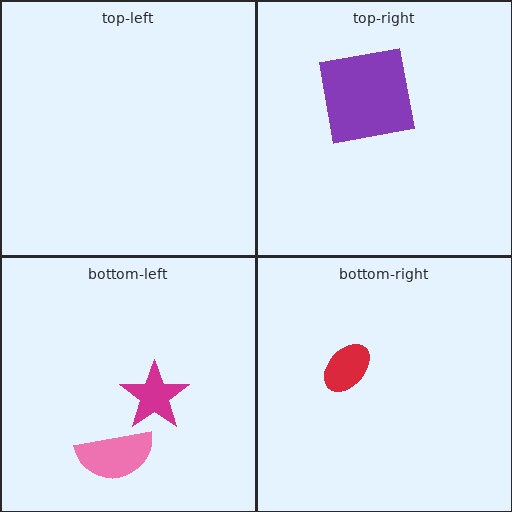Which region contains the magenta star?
The bottom-left region.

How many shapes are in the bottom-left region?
2.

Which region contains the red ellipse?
The bottom-right region.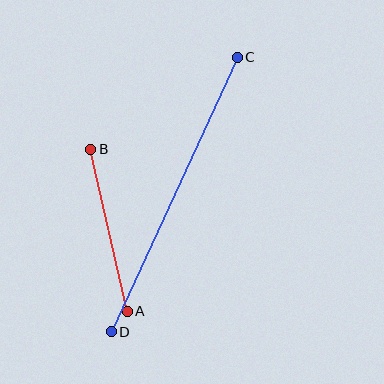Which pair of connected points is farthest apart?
Points C and D are farthest apart.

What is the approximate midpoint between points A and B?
The midpoint is at approximately (109, 230) pixels.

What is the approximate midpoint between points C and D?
The midpoint is at approximately (174, 195) pixels.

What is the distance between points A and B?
The distance is approximately 166 pixels.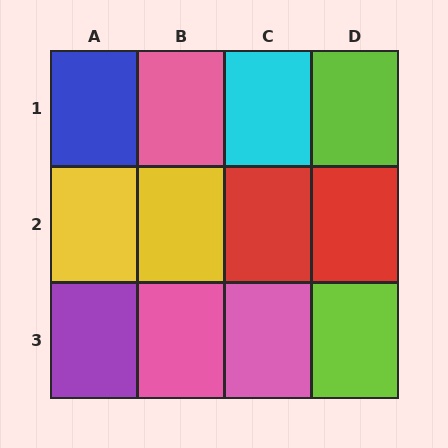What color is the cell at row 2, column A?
Yellow.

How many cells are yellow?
2 cells are yellow.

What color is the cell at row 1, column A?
Blue.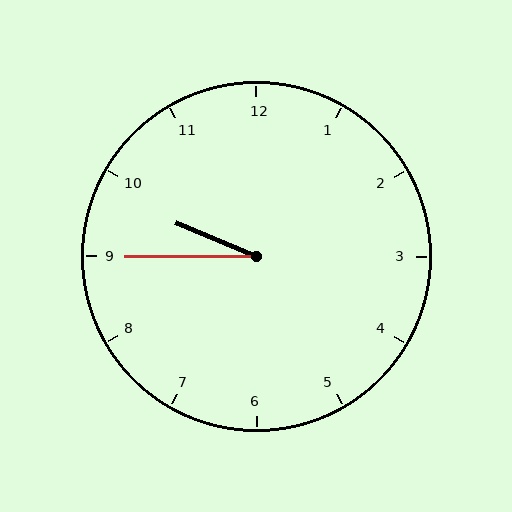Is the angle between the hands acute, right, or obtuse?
It is acute.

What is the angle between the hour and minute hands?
Approximately 22 degrees.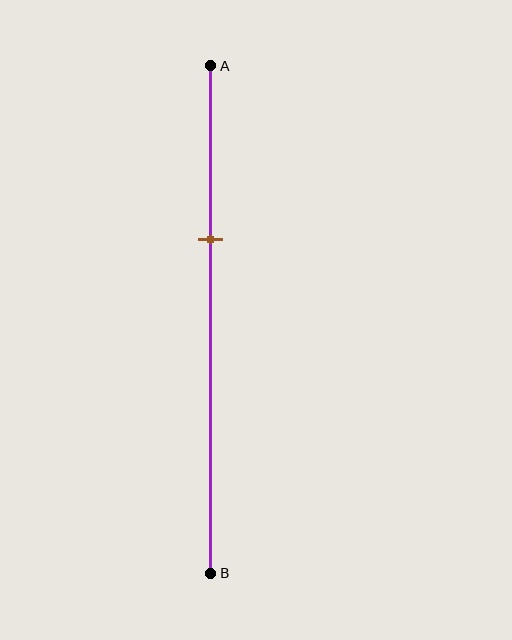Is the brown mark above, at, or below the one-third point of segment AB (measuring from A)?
The brown mark is approximately at the one-third point of segment AB.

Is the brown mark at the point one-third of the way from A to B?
Yes, the mark is approximately at the one-third point.